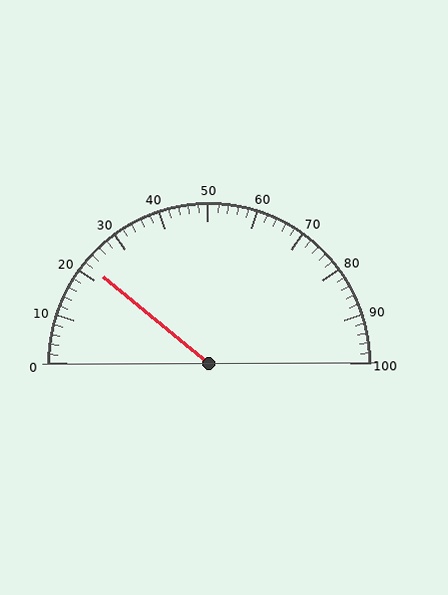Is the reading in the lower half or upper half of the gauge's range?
The reading is in the lower half of the range (0 to 100).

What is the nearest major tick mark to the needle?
The nearest major tick mark is 20.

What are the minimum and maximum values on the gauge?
The gauge ranges from 0 to 100.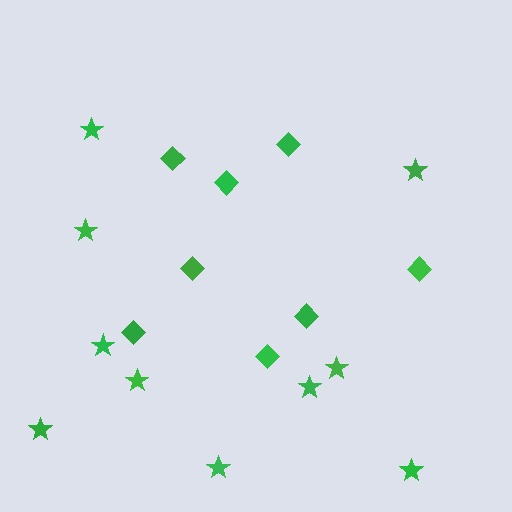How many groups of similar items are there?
There are 2 groups: one group of stars (10) and one group of diamonds (8).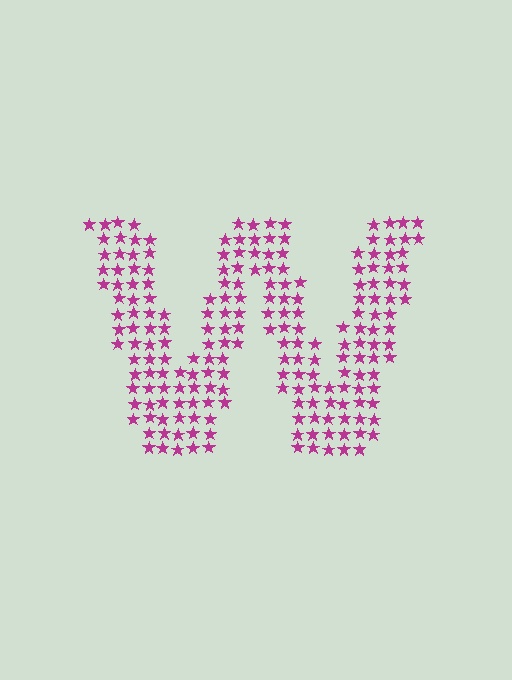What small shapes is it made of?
It is made of small stars.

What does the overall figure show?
The overall figure shows the letter W.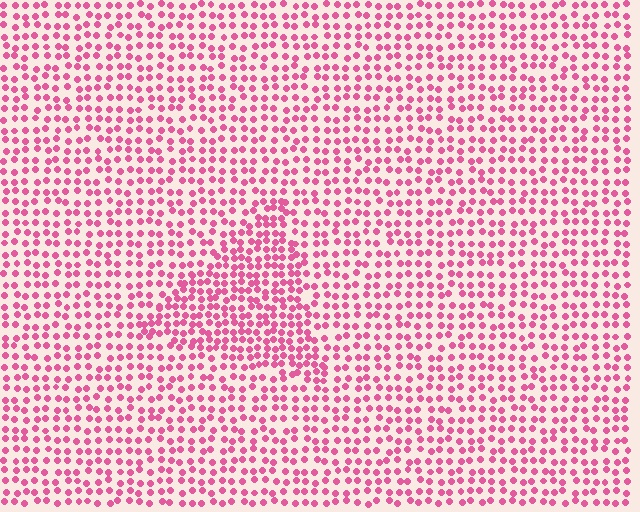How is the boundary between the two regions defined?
The boundary is defined by a change in element density (approximately 1.6x ratio). All elements are the same color, size, and shape.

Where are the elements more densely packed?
The elements are more densely packed inside the triangle boundary.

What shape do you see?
I see a triangle.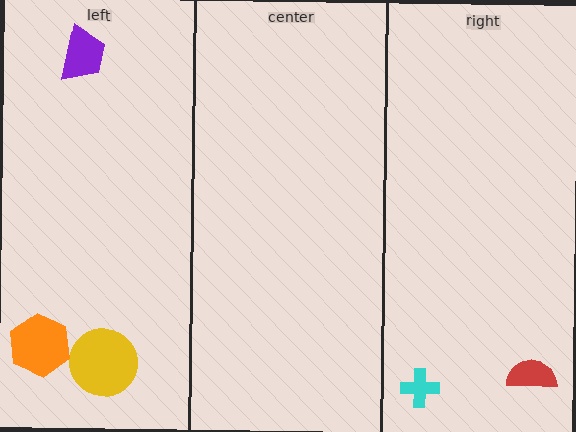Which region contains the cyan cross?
The right region.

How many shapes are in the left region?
3.